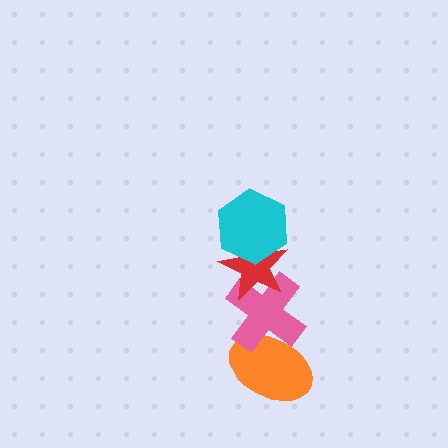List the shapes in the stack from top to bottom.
From top to bottom: the cyan hexagon, the red star, the pink cross, the orange ellipse.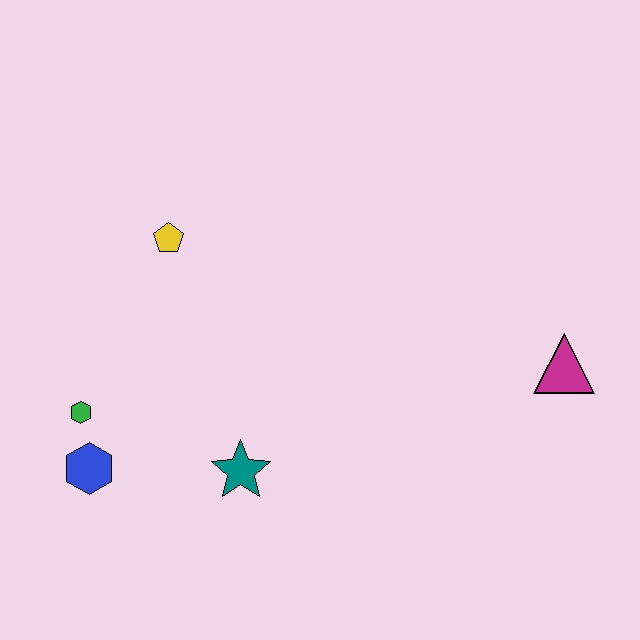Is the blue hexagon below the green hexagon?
Yes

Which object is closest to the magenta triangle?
The teal star is closest to the magenta triangle.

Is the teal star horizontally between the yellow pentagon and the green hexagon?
No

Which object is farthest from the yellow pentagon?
The magenta triangle is farthest from the yellow pentagon.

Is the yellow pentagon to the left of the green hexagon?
No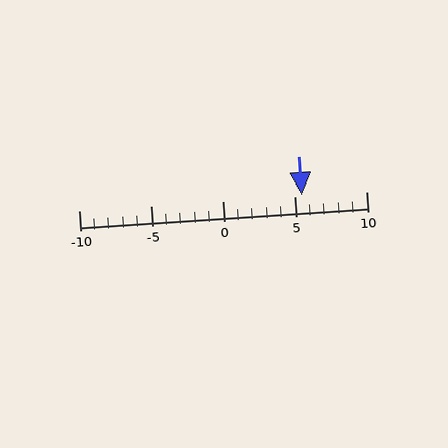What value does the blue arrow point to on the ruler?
The blue arrow points to approximately 6.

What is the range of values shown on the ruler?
The ruler shows values from -10 to 10.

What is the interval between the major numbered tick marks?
The major tick marks are spaced 5 units apart.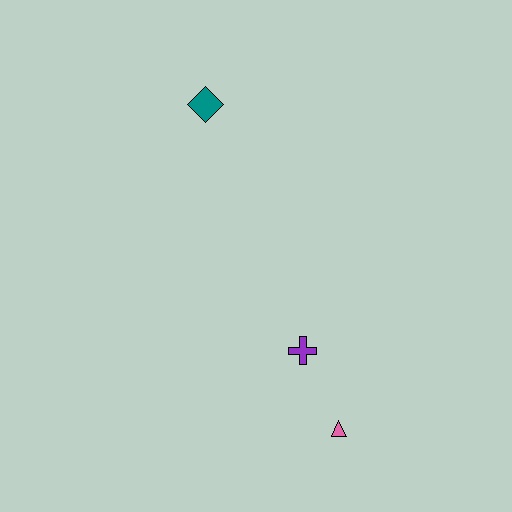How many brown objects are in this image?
There are no brown objects.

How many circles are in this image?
There are no circles.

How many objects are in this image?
There are 3 objects.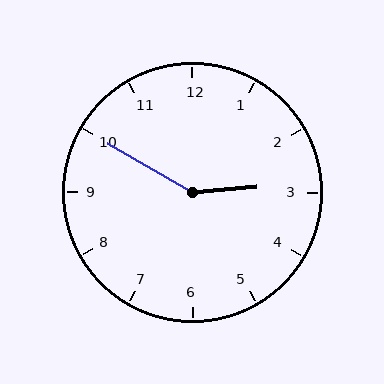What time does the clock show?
2:50.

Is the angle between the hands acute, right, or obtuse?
It is obtuse.